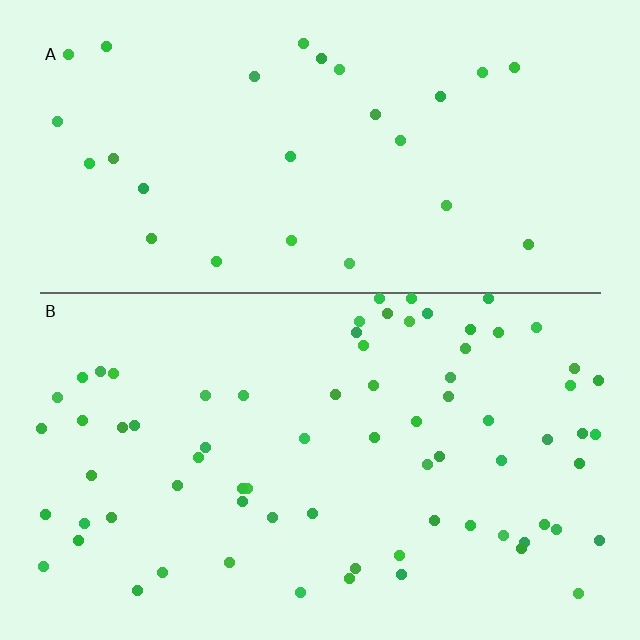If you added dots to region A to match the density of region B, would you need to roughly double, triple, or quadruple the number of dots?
Approximately triple.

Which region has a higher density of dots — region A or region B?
B (the bottom).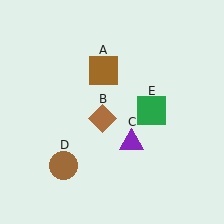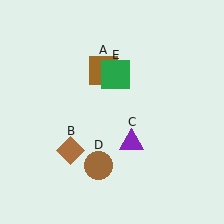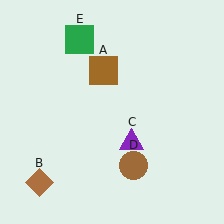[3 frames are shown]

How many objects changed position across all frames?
3 objects changed position: brown diamond (object B), brown circle (object D), green square (object E).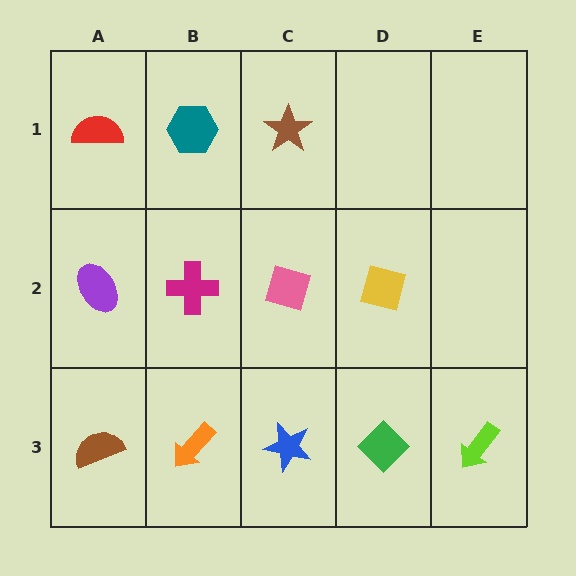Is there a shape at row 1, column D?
No, that cell is empty.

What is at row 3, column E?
A lime arrow.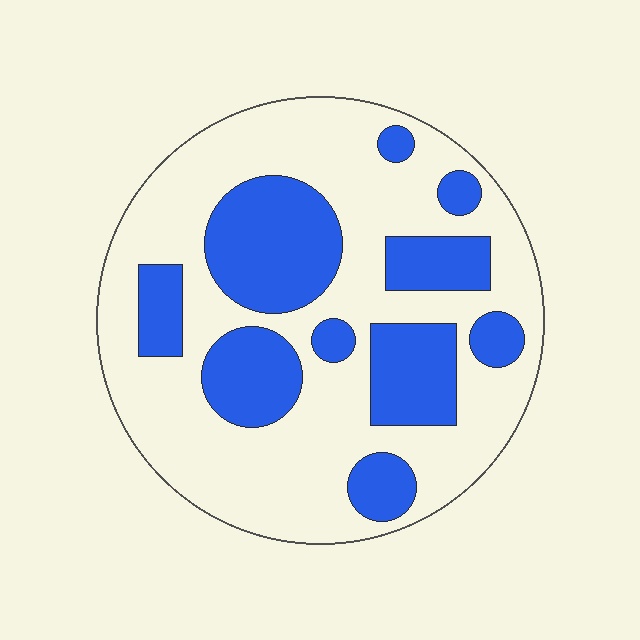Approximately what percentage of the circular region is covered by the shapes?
Approximately 35%.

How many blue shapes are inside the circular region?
10.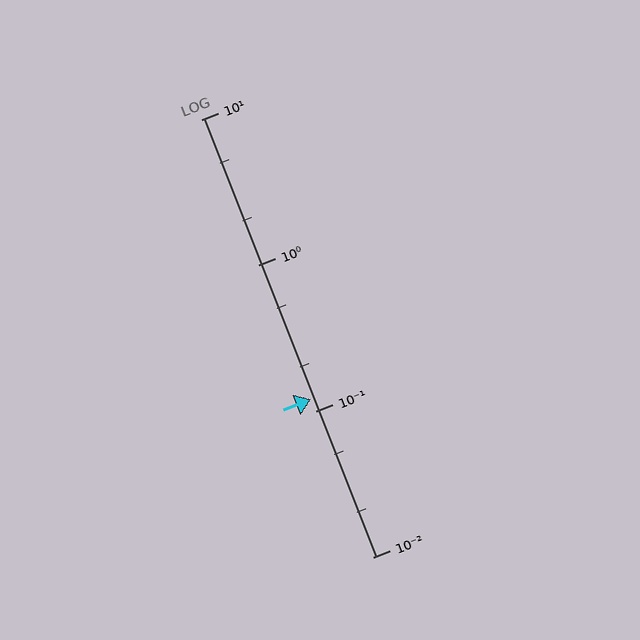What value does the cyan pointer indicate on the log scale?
The pointer indicates approximately 0.12.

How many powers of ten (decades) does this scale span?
The scale spans 3 decades, from 0.01 to 10.